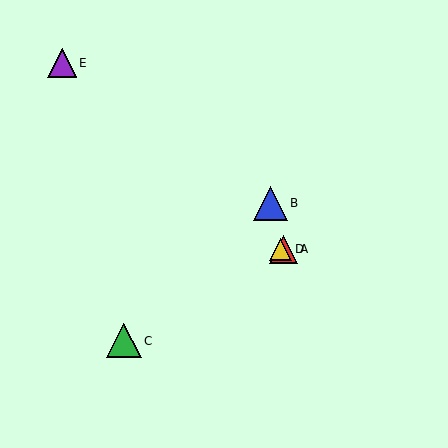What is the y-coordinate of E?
Object E is at y≈63.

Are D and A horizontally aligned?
Yes, both are at y≈249.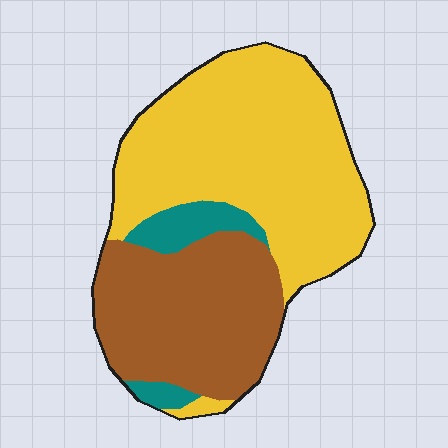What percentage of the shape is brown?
Brown covers roughly 35% of the shape.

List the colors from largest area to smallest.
From largest to smallest: yellow, brown, teal.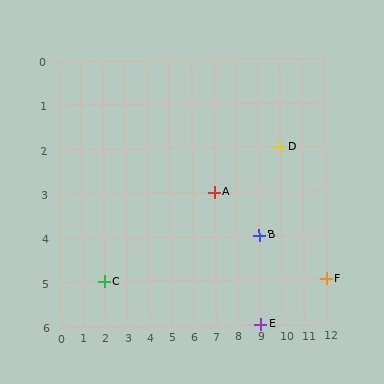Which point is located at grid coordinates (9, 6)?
Point E is at (9, 6).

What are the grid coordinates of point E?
Point E is at grid coordinates (9, 6).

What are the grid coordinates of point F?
Point F is at grid coordinates (12, 5).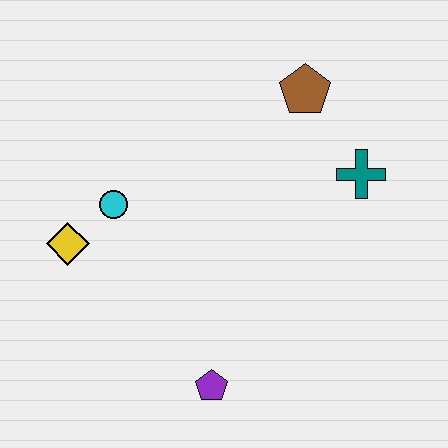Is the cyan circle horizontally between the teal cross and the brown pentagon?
No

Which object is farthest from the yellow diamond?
The teal cross is farthest from the yellow diamond.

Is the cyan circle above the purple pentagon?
Yes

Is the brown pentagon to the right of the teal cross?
No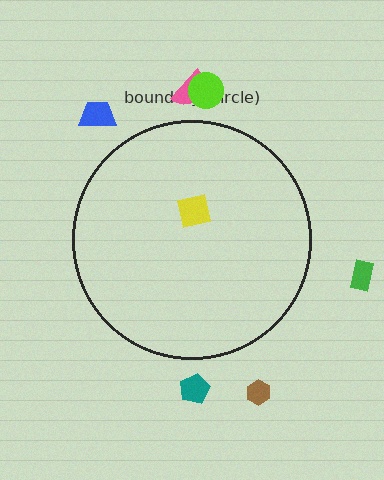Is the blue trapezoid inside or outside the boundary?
Outside.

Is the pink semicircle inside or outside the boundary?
Outside.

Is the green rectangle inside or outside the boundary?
Outside.